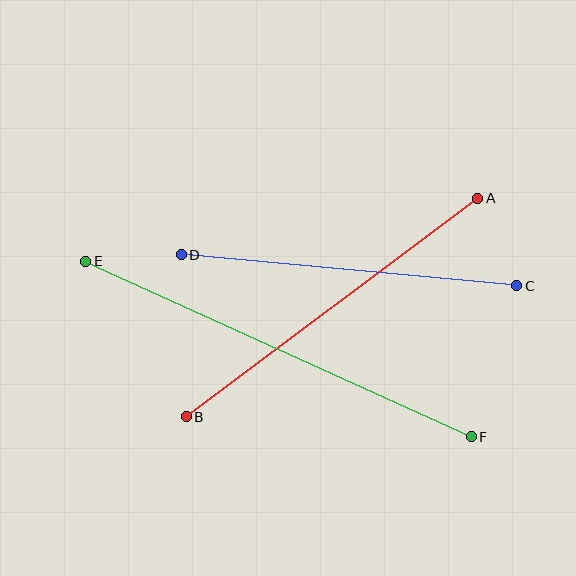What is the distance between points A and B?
The distance is approximately 364 pixels.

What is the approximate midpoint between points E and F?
The midpoint is at approximately (279, 349) pixels.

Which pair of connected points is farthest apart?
Points E and F are farthest apart.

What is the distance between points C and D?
The distance is approximately 337 pixels.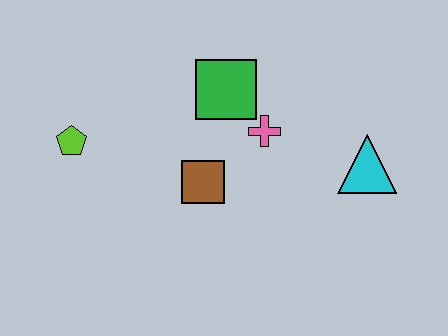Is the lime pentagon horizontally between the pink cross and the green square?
No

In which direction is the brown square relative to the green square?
The brown square is below the green square.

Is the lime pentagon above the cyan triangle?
Yes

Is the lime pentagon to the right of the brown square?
No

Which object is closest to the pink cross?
The green square is closest to the pink cross.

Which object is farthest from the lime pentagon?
The cyan triangle is farthest from the lime pentagon.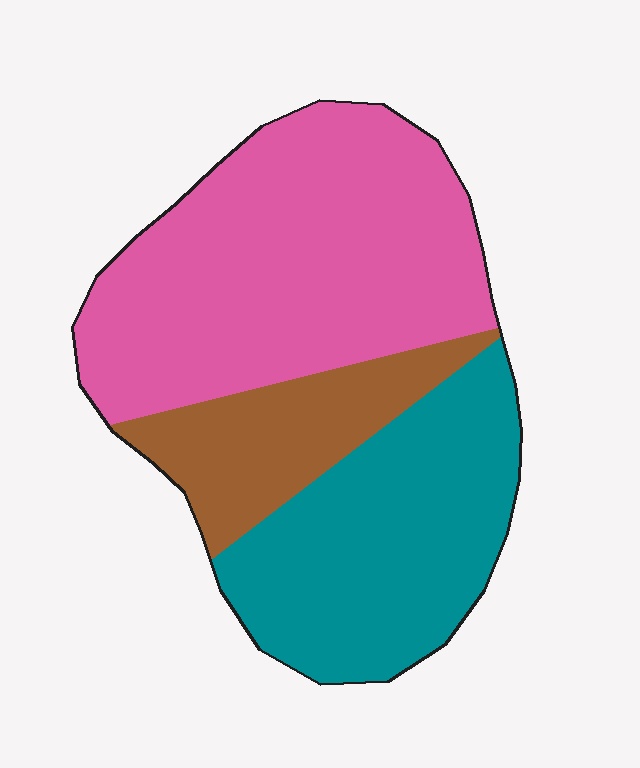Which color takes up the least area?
Brown, at roughly 15%.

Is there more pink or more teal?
Pink.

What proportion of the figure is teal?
Teal takes up between a quarter and a half of the figure.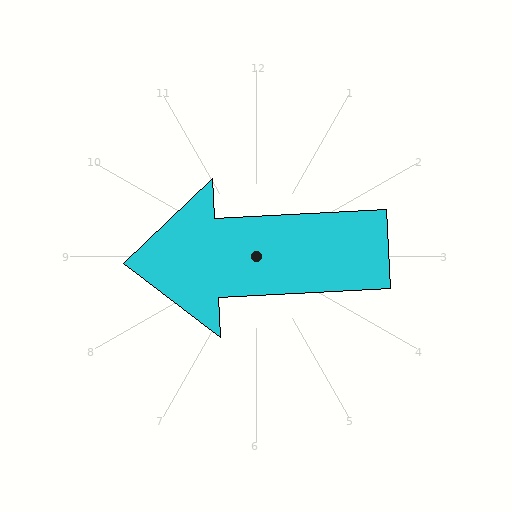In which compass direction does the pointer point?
West.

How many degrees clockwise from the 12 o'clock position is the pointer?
Approximately 267 degrees.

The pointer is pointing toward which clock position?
Roughly 9 o'clock.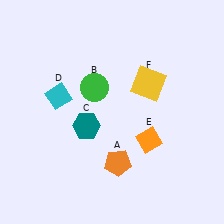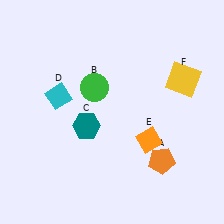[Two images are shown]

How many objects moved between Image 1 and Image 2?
2 objects moved between the two images.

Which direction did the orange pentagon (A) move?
The orange pentagon (A) moved right.